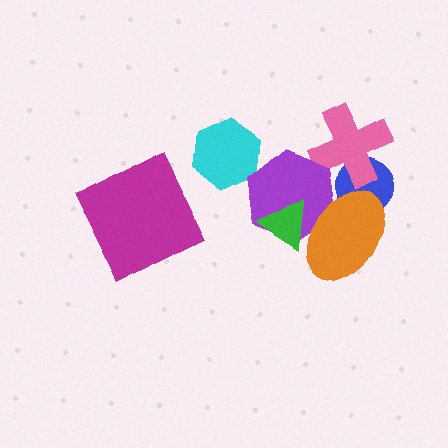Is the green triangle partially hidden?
Yes, it is partially covered by another shape.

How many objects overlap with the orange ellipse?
3 objects overlap with the orange ellipse.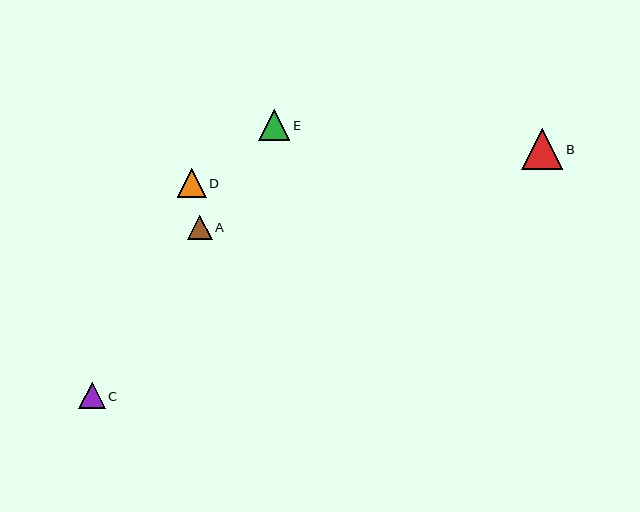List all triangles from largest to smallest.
From largest to smallest: B, E, D, C, A.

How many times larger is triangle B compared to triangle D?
Triangle B is approximately 1.4 times the size of triangle D.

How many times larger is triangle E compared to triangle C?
Triangle E is approximately 1.2 times the size of triangle C.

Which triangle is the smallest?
Triangle A is the smallest with a size of approximately 24 pixels.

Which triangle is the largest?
Triangle B is the largest with a size of approximately 41 pixels.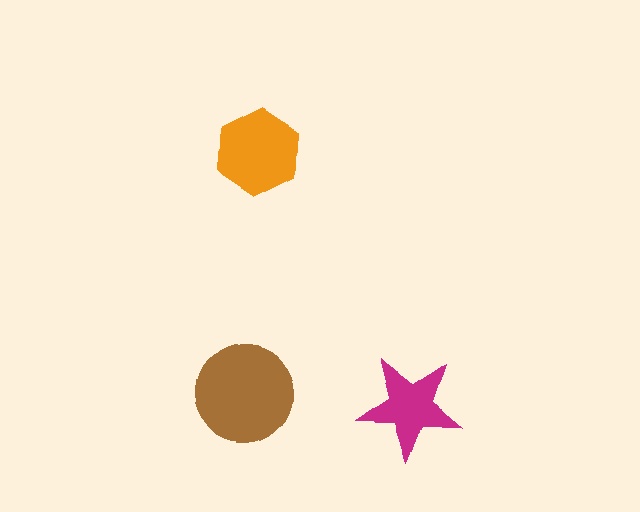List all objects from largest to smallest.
The brown circle, the orange hexagon, the magenta star.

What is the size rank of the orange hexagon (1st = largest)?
2nd.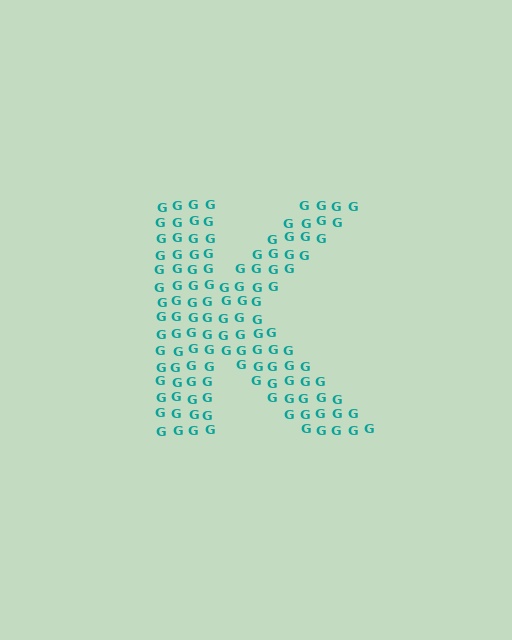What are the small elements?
The small elements are letter G's.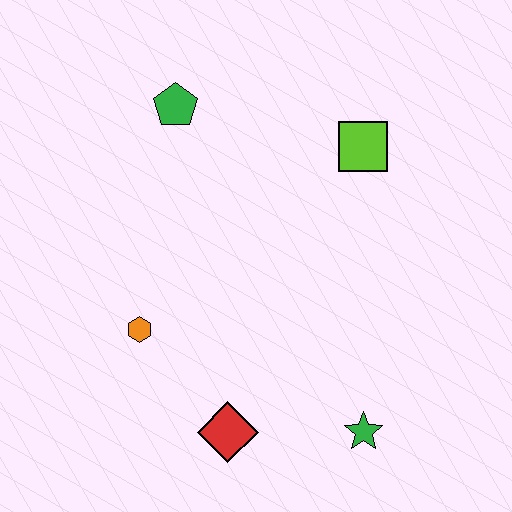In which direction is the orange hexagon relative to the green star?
The orange hexagon is to the left of the green star.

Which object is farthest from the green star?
The green pentagon is farthest from the green star.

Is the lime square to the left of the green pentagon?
No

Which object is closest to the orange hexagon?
The red diamond is closest to the orange hexagon.